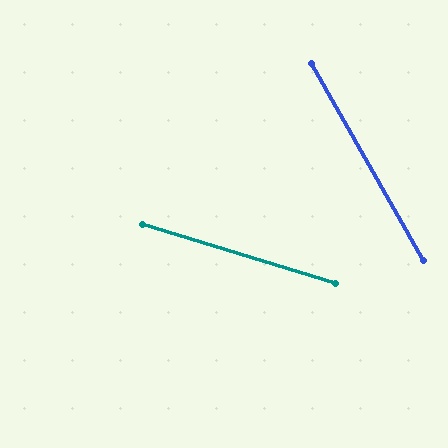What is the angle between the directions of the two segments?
Approximately 43 degrees.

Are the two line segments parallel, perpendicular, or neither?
Neither parallel nor perpendicular — they differ by about 43°.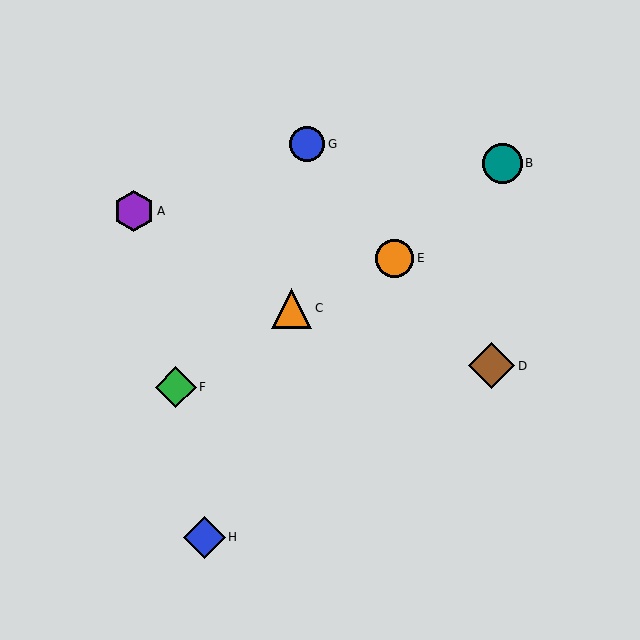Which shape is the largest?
The brown diamond (labeled D) is the largest.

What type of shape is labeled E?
Shape E is an orange circle.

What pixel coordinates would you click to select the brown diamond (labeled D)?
Click at (492, 366) to select the brown diamond D.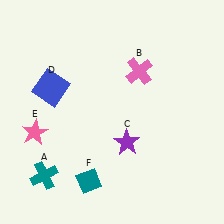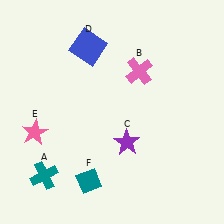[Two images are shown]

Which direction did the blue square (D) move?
The blue square (D) moved up.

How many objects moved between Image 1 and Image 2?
1 object moved between the two images.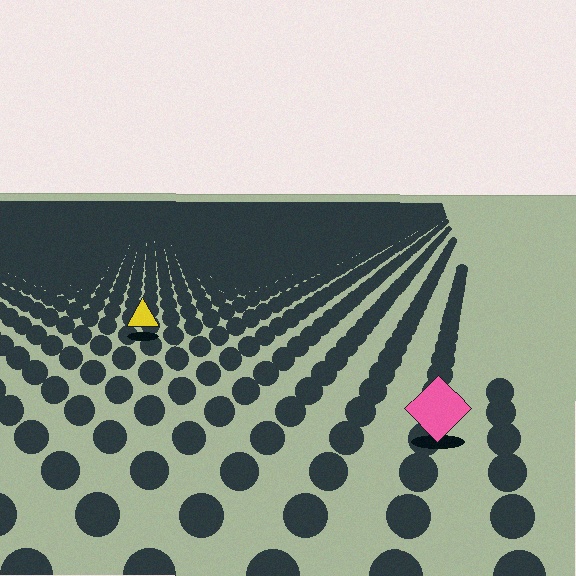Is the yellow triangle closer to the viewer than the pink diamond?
No. The pink diamond is closer — you can tell from the texture gradient: the ground texture is coarser near it.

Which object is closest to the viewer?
The pink diamond is closest. The texture marks near it are larger and more spread out.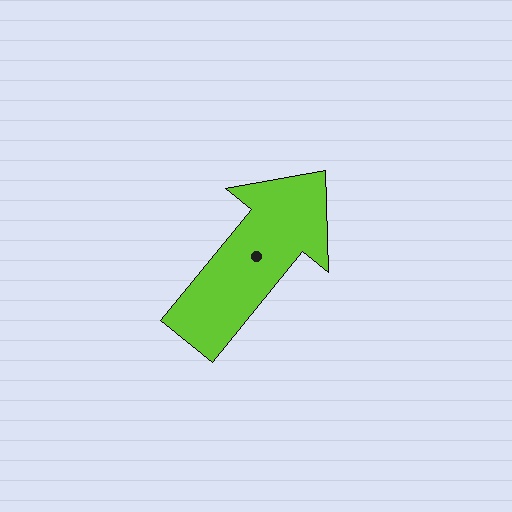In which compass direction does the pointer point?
Northeast.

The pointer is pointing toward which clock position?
Roughly 1 o'clock.